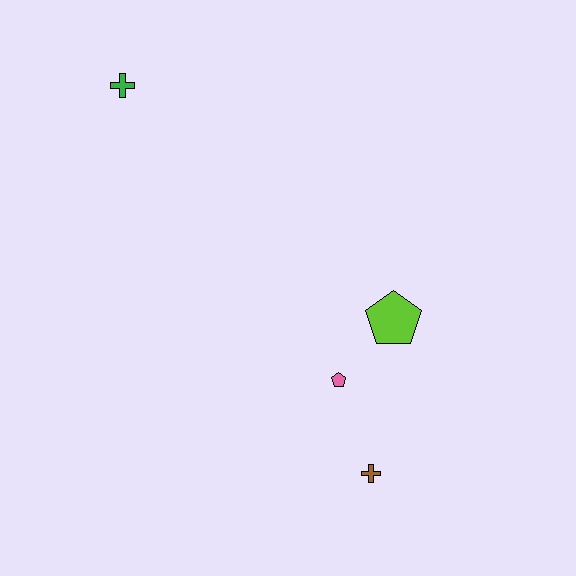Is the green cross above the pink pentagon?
Yes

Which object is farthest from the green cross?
The brown cross is farthest from the green cross.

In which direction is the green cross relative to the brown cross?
The green cross is above the brown cross.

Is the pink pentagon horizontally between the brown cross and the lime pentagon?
No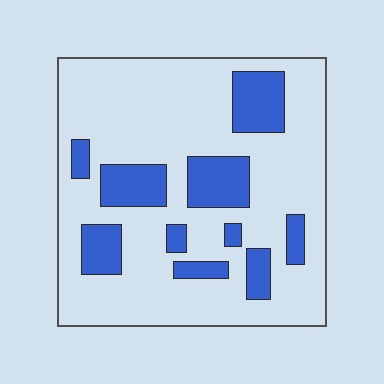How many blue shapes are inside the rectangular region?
10.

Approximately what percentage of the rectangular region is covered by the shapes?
Approximately 25%.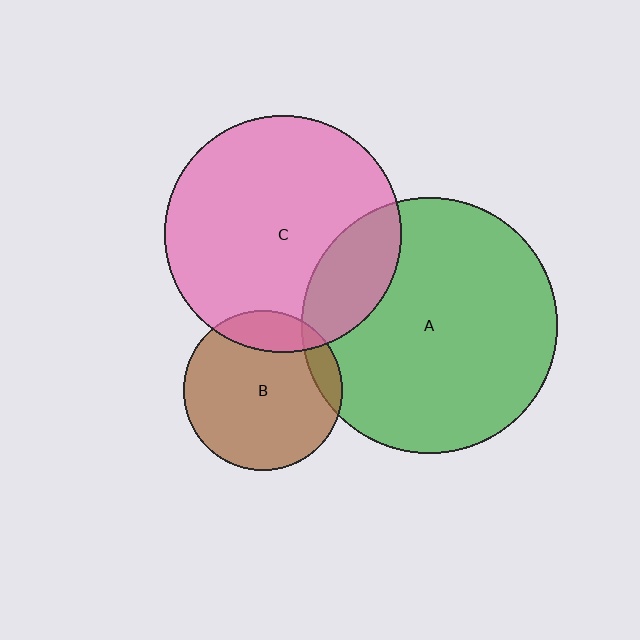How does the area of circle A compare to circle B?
Approximately 2.6 times.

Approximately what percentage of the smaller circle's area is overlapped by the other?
Approximately 20%.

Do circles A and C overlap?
Yes.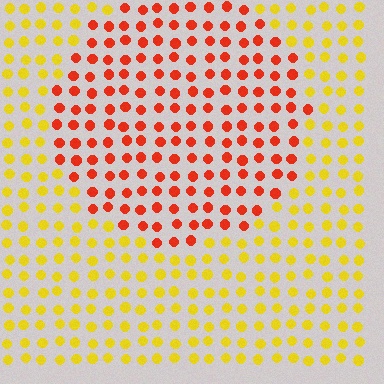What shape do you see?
I see a circle.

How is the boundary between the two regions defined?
The boundary is defined purely by a slight shift in hue (about 48 degrees). Spacing, size, and orientation are identical on both sides.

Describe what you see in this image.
The image is filled with small yellow elements in a uniform arrangement. A circle-shaped region is visible where the elements are tinted to a slightly different hue, forming a subtle color boundary.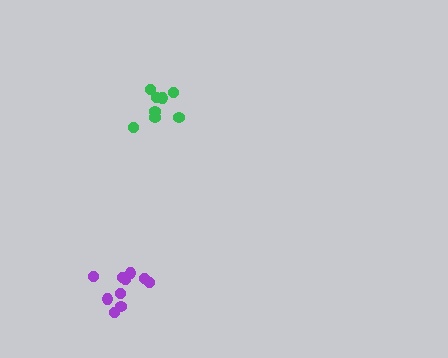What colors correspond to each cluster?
The clusters are colored: green, purple.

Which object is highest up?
The green cluster is topmost.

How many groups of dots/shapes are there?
There are 2 groups.